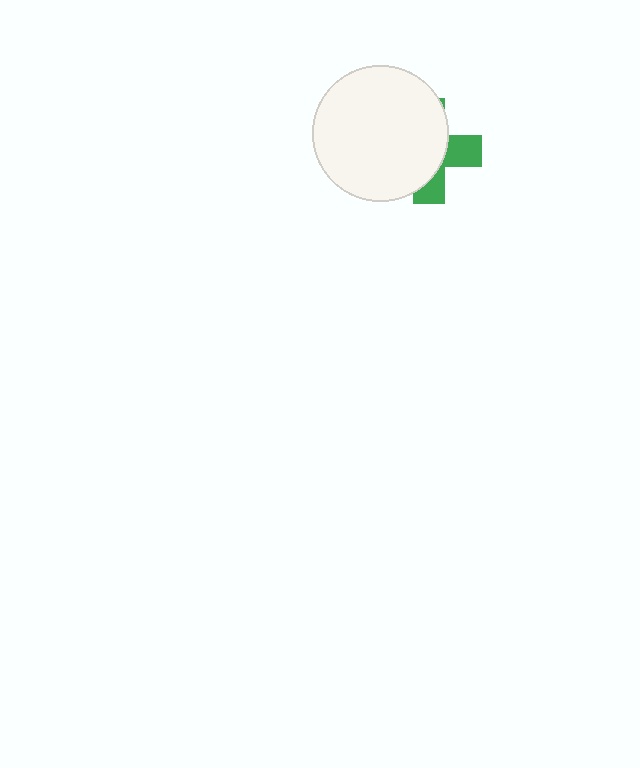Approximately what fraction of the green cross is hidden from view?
Roughly 66% of the green cross is hidden behind the white circle.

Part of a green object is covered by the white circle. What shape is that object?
It is a cross.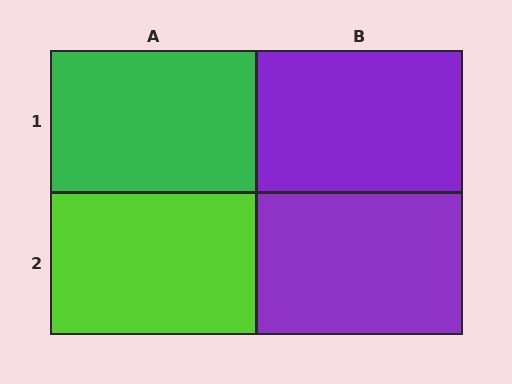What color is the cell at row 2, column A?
Lime.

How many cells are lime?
1 cell is lime.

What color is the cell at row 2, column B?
Purple.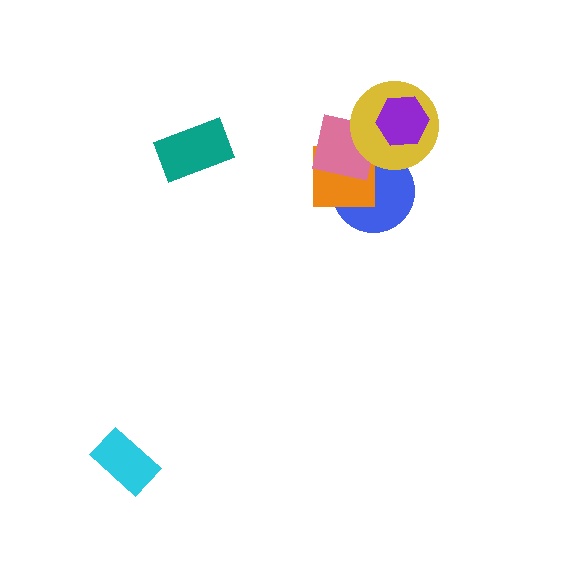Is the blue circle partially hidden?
Yes, it is partially covered by another shape.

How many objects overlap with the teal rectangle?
0 objects overlap with the teal rectangle.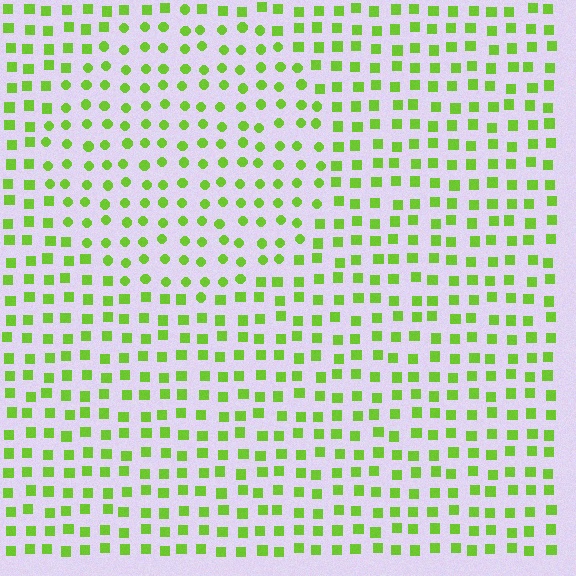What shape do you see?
I see a circle.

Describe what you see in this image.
The image is filled with small lime elements arranged in a uniform grid. A circle-shaped region contains circles, while the surrounding area contains squares. The boundary is defined purely by the change in element shape.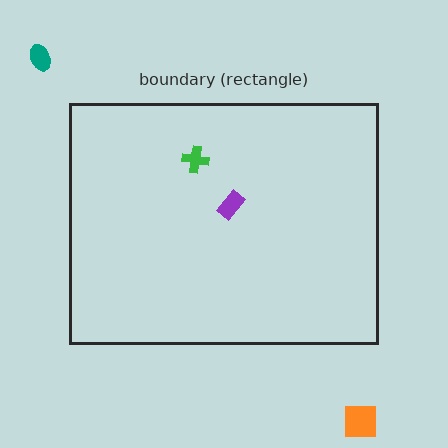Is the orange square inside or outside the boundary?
Outside.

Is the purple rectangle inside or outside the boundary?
Inside.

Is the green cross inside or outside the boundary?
Inside.